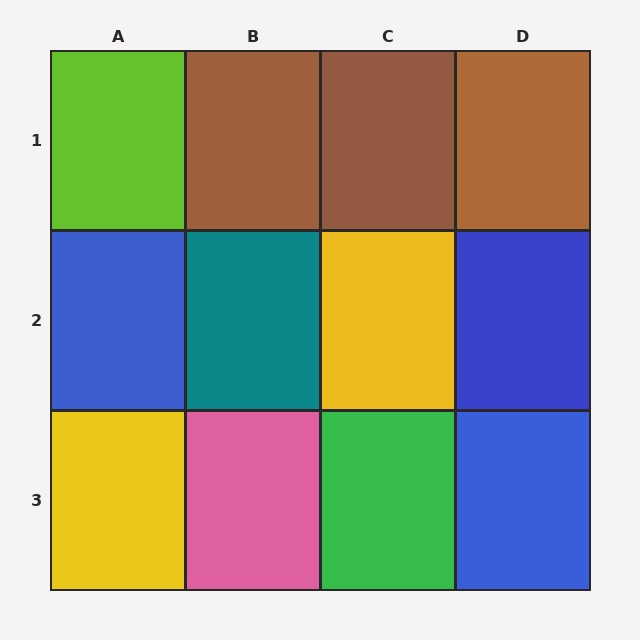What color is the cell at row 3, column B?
Pink.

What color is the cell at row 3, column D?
Blue.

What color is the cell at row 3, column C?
Green.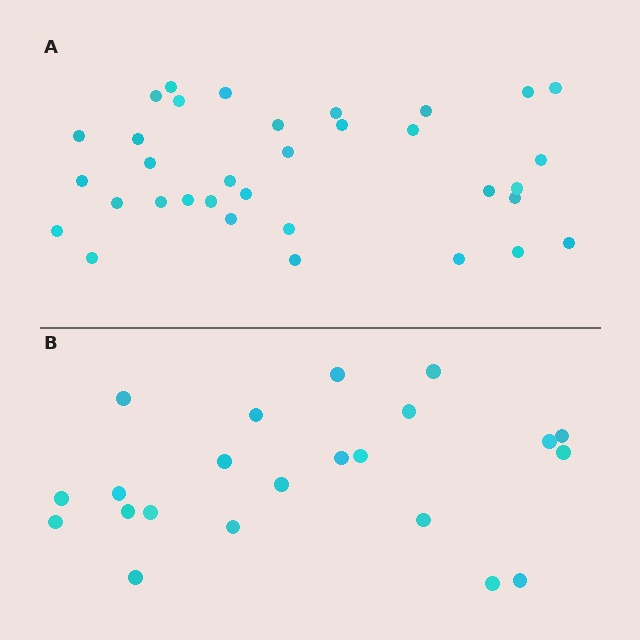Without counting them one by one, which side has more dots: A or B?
Region A (the top region) has more dots.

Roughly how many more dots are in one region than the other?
Region A has roughly 12 or so more dots than region B.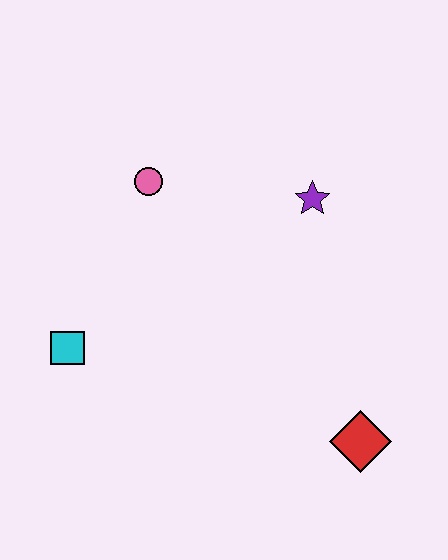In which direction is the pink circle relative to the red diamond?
The pink circle is above the red diamond.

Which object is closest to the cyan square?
The pink circle is closest to the cyan square.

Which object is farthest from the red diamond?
The pink circle is farthest from the red diamond.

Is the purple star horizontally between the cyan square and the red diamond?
Yes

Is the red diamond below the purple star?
Yes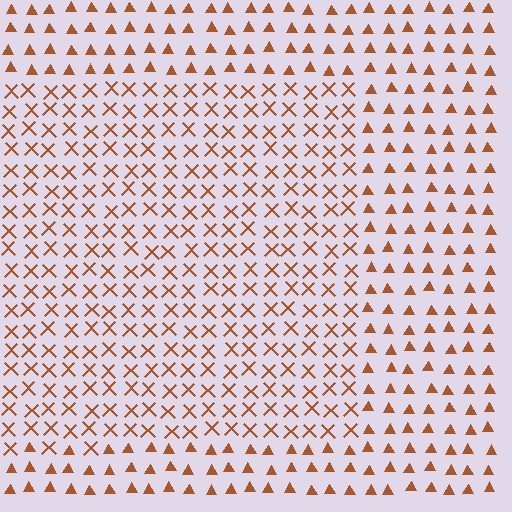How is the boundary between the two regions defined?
The boundary is defined by a change in element shape: X marks inside vs. triangles outside. All elements share the same color and spacing.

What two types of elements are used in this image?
The image uses X marks inside the rectangle region and triangles outside it.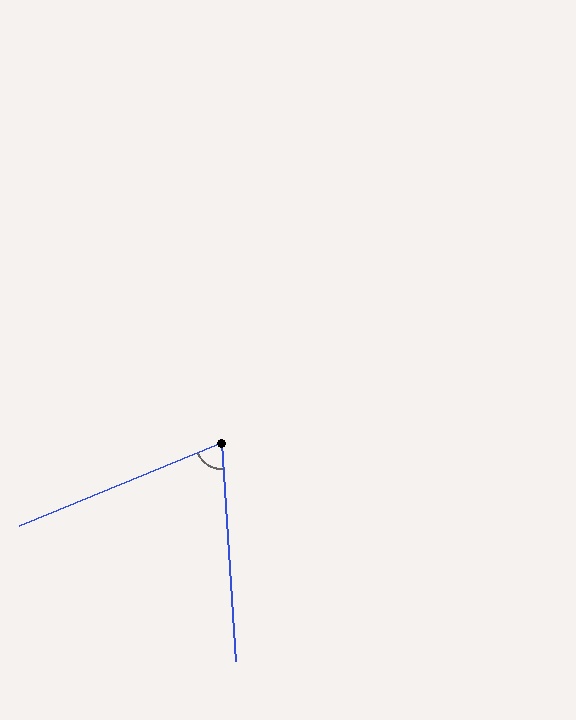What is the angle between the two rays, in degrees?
Approximately 71 degrees.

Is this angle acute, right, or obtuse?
It is acute.